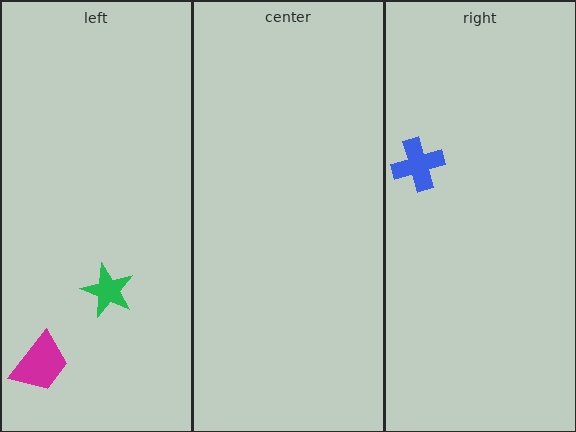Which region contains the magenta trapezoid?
The left region.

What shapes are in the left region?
The magenta trapezoid, the green star.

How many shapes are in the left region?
2.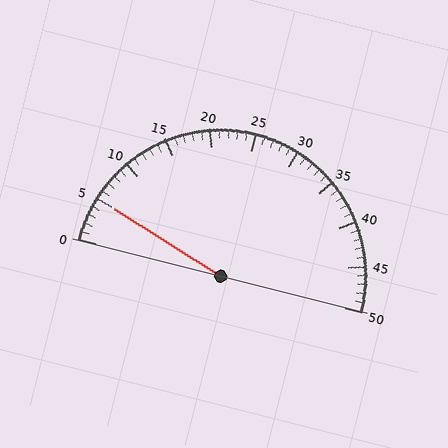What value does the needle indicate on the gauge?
The needle indicates approximately 5.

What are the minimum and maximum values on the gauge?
The gauge ranges from 0 to 50.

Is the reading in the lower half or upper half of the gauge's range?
The reading is in the lower half of the range (0 to 50).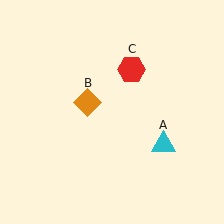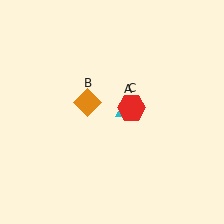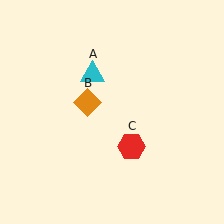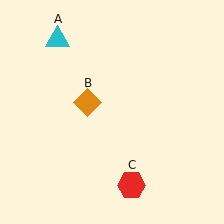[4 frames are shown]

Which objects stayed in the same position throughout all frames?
Orange diamond (object B) remained stationary.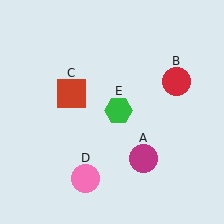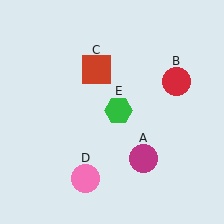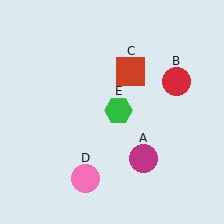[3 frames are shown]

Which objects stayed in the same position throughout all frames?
Magenta circle (object A) and red circle (object B) and pink circle (object D) and green hexagon (object E) remained stationary.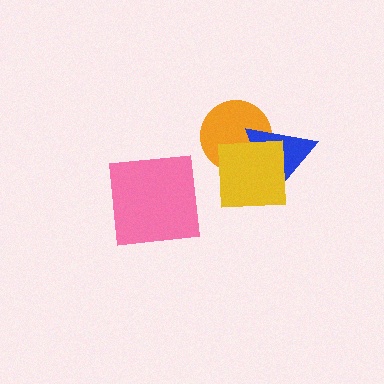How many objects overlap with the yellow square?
2 objects overlap with the yellow square.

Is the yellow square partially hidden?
No, no other shape covers it.